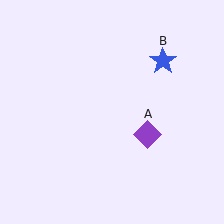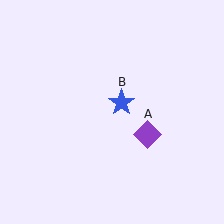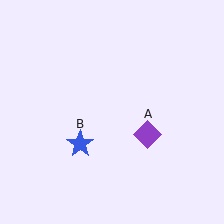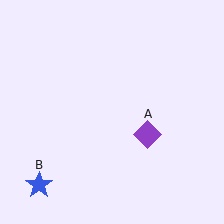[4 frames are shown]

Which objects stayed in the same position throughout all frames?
Purple diamond (object A) remained stationary.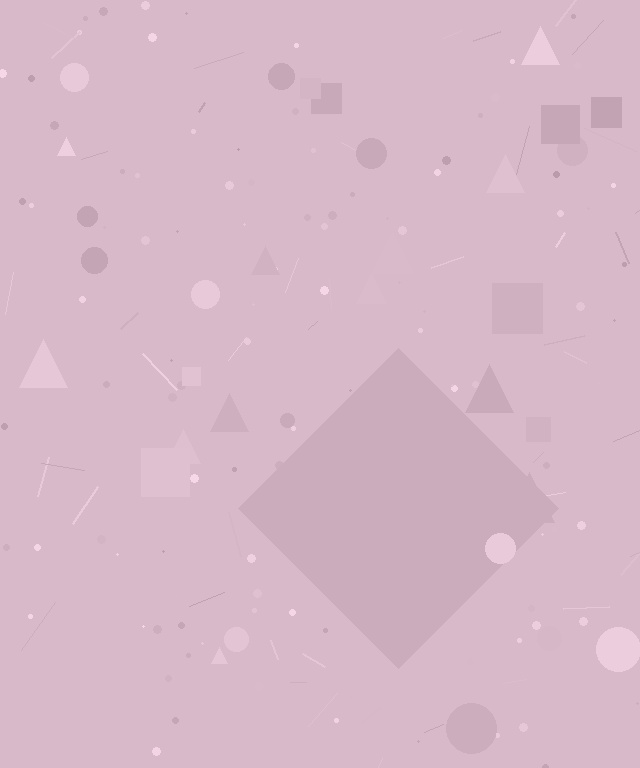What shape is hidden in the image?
A diamond is hidden in the image.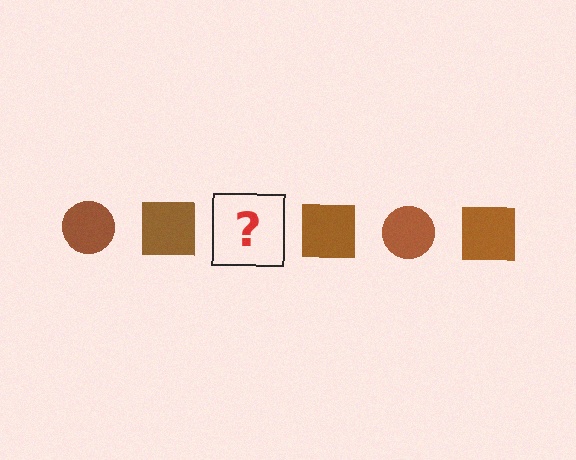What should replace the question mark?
The question mark should be replaced with a brown circle.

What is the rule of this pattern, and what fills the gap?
The rule is that the pattern cycles through circle, square shapes in brown. The gap should be filled with a brown circle.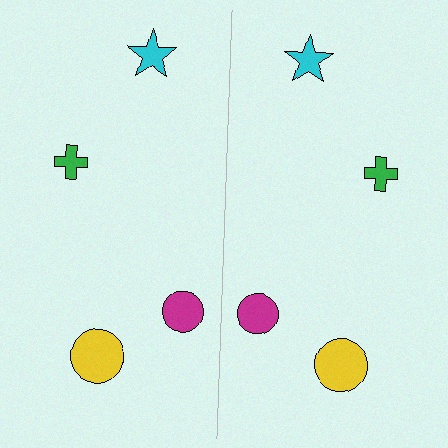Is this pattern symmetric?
Yes, this pattern has bilateral (reflection) symmetry.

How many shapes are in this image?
There are 8 shapes in this image.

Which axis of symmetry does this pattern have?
The pattern has a vertical axis of symmetry running through the center of the image.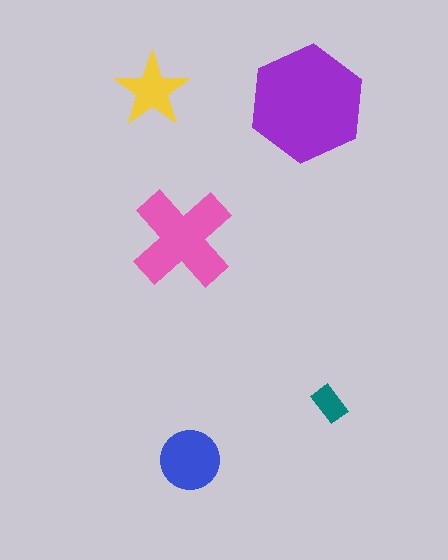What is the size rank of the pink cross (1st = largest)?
2nd.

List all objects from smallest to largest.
The teal rectangle, the yellow star, the blue circle, the pink cross, the purple hexagon.